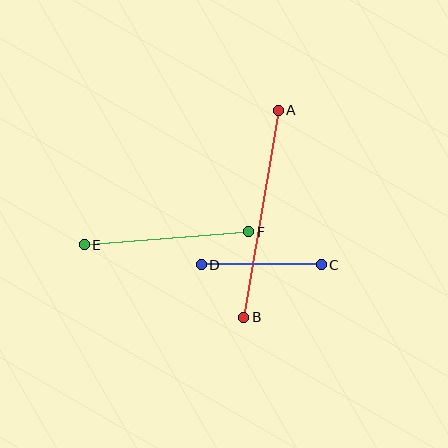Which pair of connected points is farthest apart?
Points A and B are farthest apart.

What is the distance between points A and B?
The distance is approximately 210 pixels.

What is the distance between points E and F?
The distance is approximately 165 pixels.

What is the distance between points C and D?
The distance is approximately 120 pixels.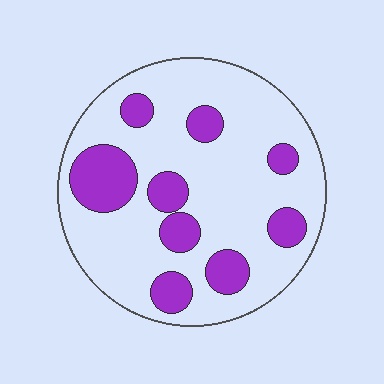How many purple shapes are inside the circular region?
9.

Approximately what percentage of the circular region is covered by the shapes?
Approximately 25%.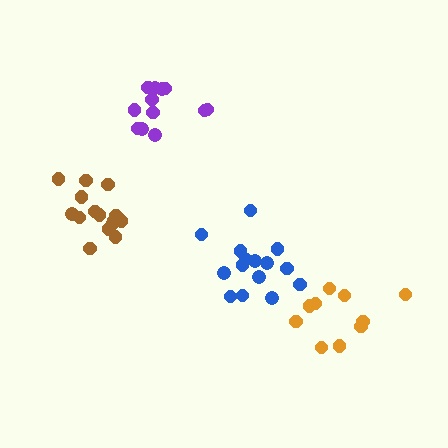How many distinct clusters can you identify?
There are 4 distinct clusters.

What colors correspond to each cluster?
The clusters are colored: blue, purple, orange, brown.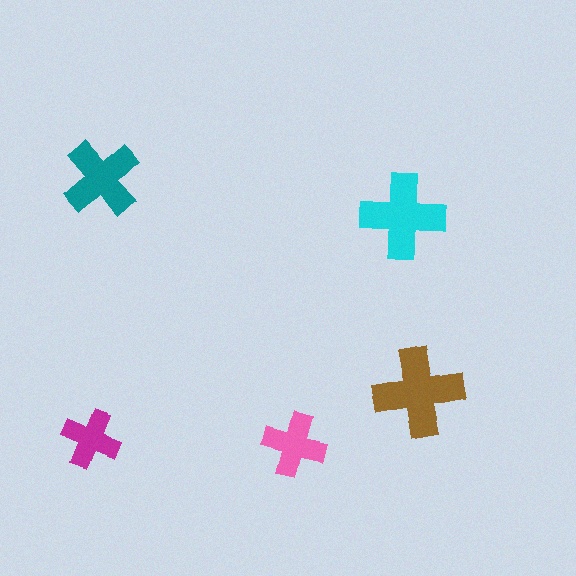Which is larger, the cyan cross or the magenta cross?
The cyan one.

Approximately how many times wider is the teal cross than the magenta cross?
About 1.5 times wider.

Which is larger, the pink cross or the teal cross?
The teal one.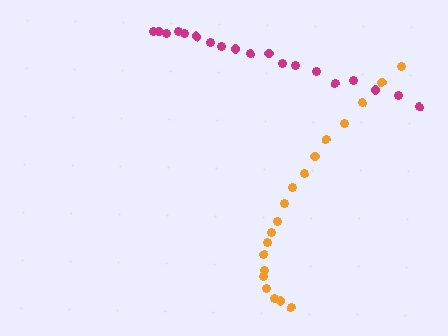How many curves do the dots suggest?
There are 2 distinct paths.